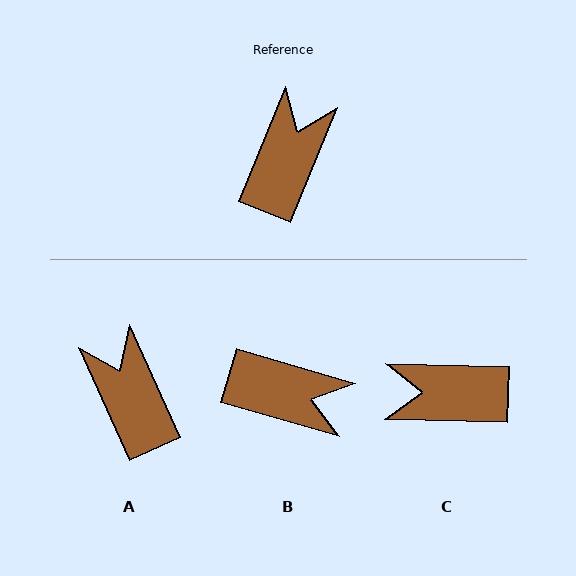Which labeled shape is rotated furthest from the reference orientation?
C, about 111 degrees away.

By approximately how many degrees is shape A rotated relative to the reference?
Approximately 47 degrees counter-clockwise.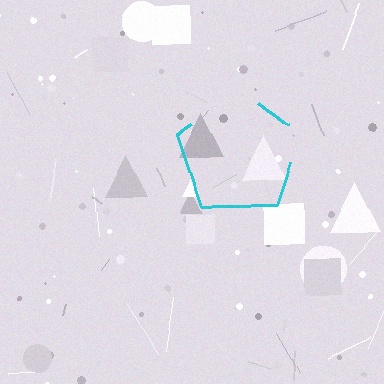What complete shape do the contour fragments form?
The contour fragments form a pentagon.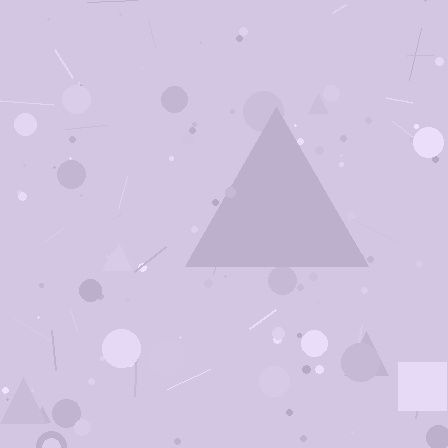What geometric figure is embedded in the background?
A triangle is embedded in the background.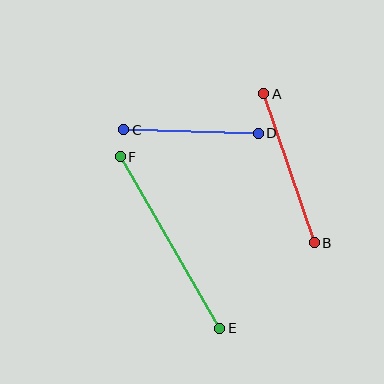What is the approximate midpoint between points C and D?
The midpoint is at approximately (191, 132) pixels.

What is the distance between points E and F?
The distance is approximately 198 pixels.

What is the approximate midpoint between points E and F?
The midpoint is at approximately (170, 242) pixels.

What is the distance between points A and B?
The distance is approximately 157 pixels.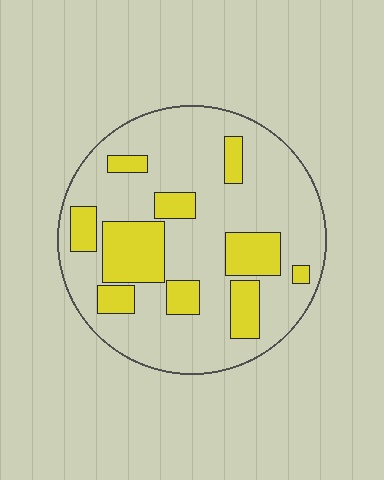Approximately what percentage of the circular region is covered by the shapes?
Approximately 25%.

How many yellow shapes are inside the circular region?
10.